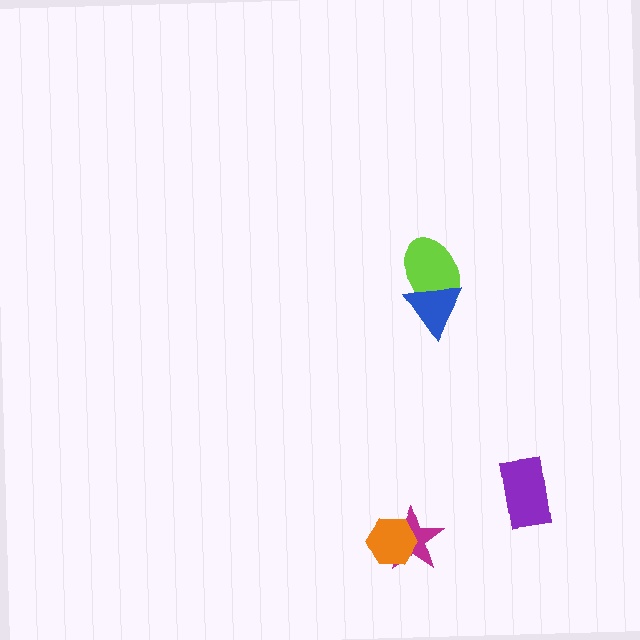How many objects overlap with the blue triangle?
1 object overlaps with the blue triangle.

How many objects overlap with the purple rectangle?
0 objects overlap with the purple rectangle.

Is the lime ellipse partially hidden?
Yes, it is partially covered by another shape.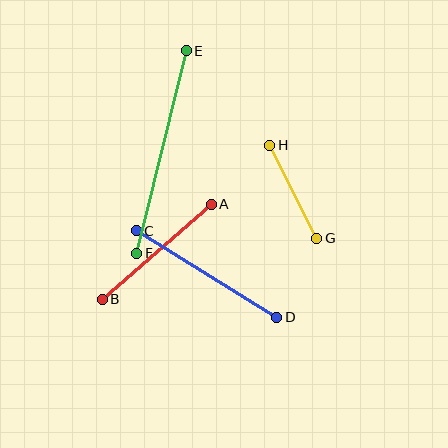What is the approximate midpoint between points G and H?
The midpoint is at approximately (293, 192) pixels.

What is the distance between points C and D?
The distance is approximately 165 pixels.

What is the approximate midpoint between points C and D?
The midpoint is at approximately (207, 274) pixels.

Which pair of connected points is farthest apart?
Points E and F are farthest apart.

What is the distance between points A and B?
The distance is approximately 145 pixels.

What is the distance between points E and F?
The distance is approximately 208 pixels.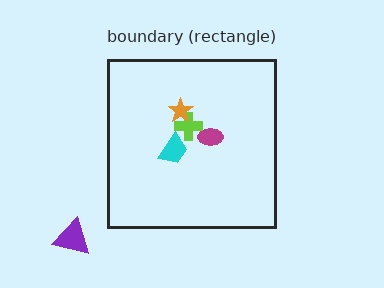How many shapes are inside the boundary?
4 inside, 1 outside.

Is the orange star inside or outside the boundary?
Inside.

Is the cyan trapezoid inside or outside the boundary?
Inside.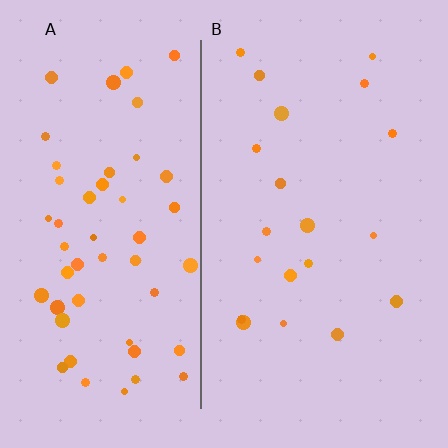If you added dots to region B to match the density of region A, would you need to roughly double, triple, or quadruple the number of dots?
Approximately triple.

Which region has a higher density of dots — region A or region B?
A (the left).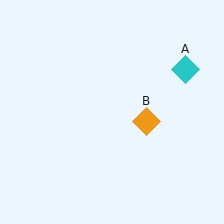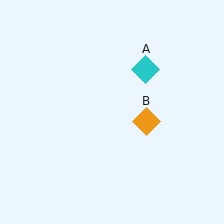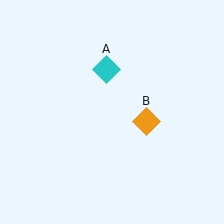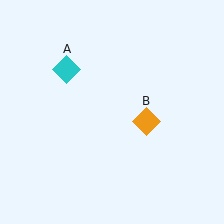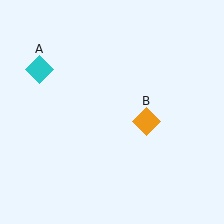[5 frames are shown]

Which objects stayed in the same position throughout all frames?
Orange diamond (object B) remained stationary.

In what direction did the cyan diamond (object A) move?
The cyan diamond (object A) moved left.